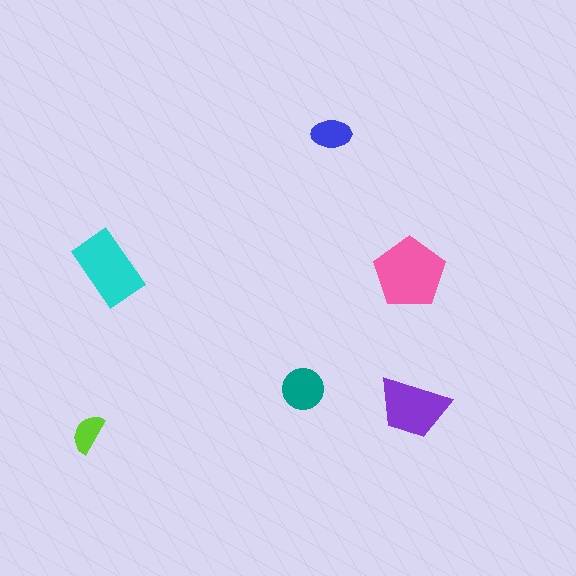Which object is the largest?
The pink pentagon.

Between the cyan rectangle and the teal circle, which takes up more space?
The cyan rectangle.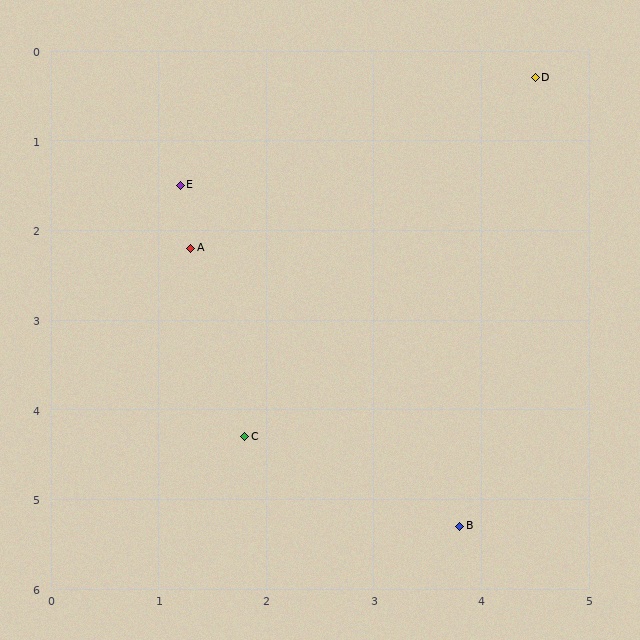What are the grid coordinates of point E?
Point E is at approximately (1.2, 1.5).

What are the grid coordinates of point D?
Point D is at approximately (4.5, 0.3).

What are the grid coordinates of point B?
Point B is at approximately (3.8, 5.3).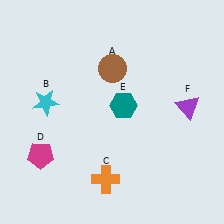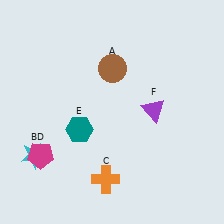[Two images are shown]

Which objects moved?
The objects that moved are: the cyan star (B), the teal hexagon (E), the purple triangle (F).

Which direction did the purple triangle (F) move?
The purple triangle (F) moved left.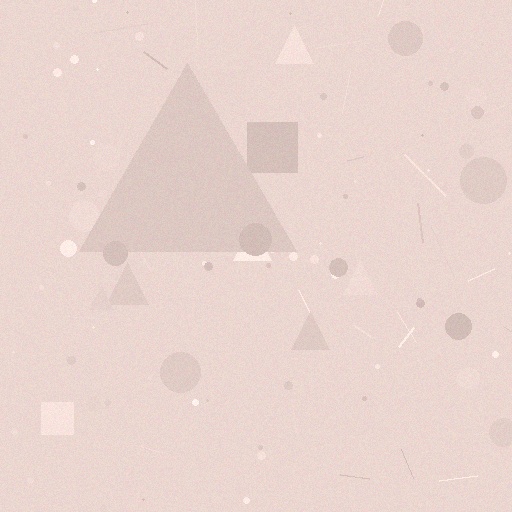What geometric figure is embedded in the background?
A triangle is embedded in the background.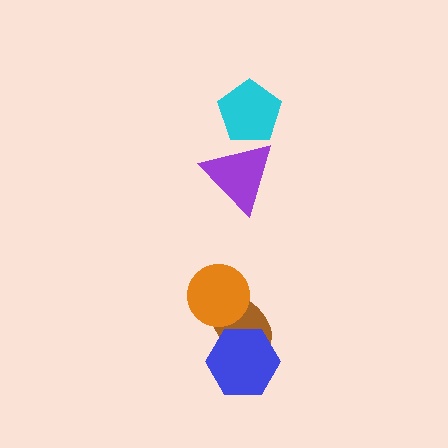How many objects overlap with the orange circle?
1 object overlaps with the orange circle.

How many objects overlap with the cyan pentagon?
1 object overlaps with the cyan pentagon.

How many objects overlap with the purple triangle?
1 object overlaps with the purple triangle.